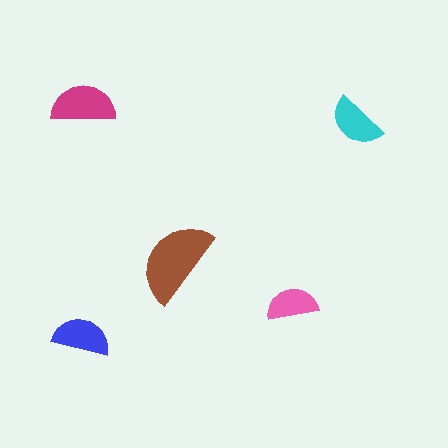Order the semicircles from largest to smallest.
the brown one, the magenta one, the blue one, the cyan one, the pink one.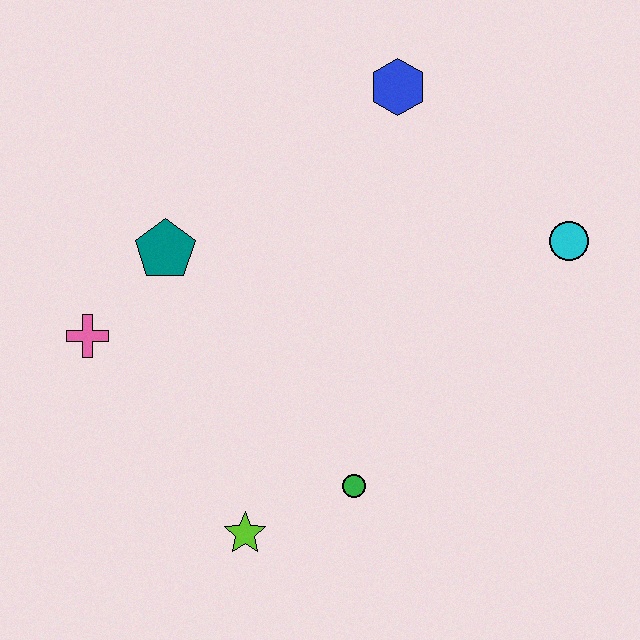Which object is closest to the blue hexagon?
The cyan circle is closest to the blue hexagon.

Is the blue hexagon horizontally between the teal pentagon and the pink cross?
No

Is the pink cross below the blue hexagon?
Yes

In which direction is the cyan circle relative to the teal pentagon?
The cyan circle is to the right of the teal pentagon.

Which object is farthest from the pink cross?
The cyan circle is farthest from the pink cross.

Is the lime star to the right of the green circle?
No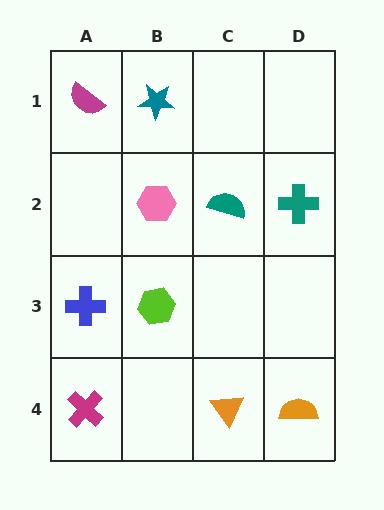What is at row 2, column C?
A teal semicircle.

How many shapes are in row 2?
3 shapes.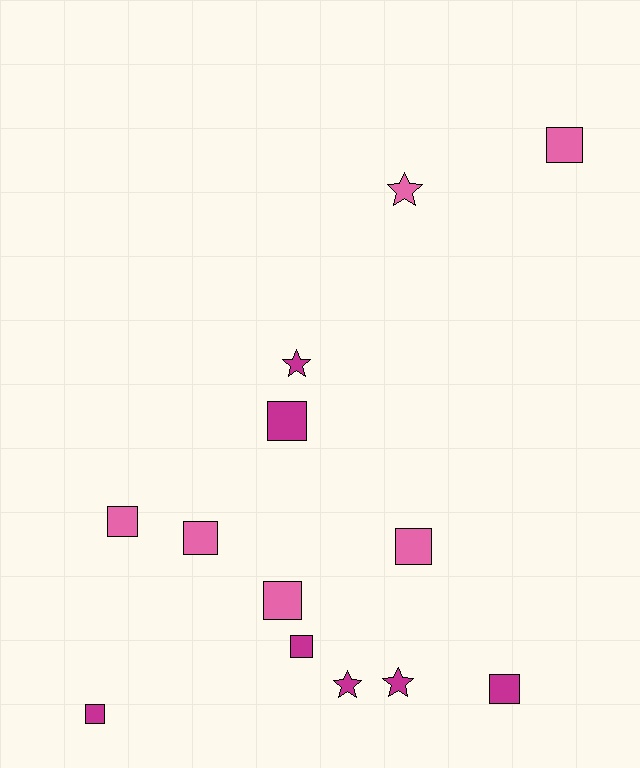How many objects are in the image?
There are 13 objects.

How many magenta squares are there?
There are 4 magenta squares.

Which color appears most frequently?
Magenta, with 7 objects.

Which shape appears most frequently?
Square, with 9 objects.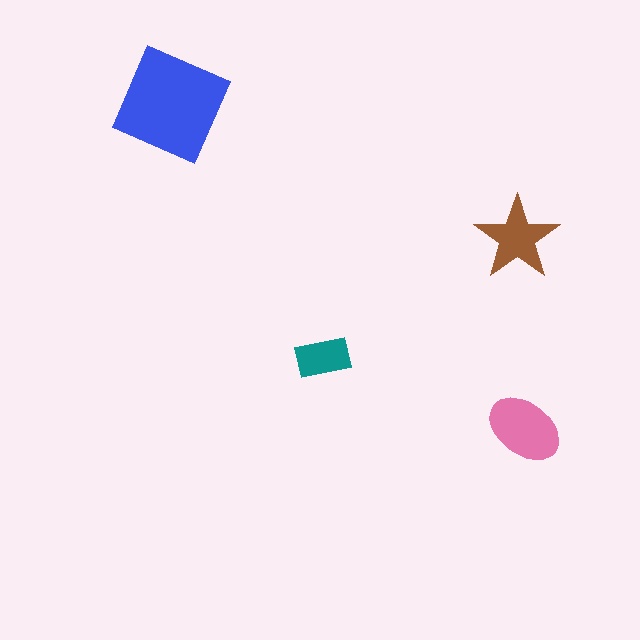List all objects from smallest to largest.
The teal rectangle, the brown star, the pink ellipse, the blue diamond.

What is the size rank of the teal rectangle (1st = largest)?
4th.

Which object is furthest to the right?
The pink ellipse is rightmost.